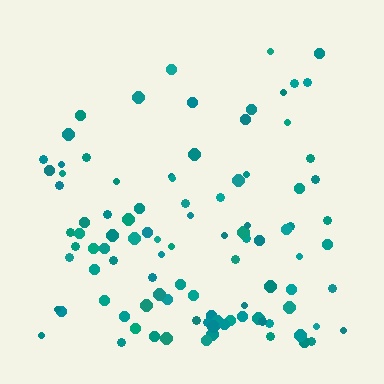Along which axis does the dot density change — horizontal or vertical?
Vertical.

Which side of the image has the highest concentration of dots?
The bottom.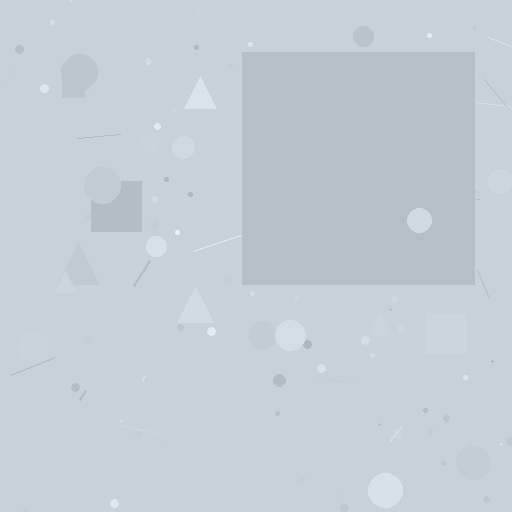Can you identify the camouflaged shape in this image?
The camouflaged shape is a square.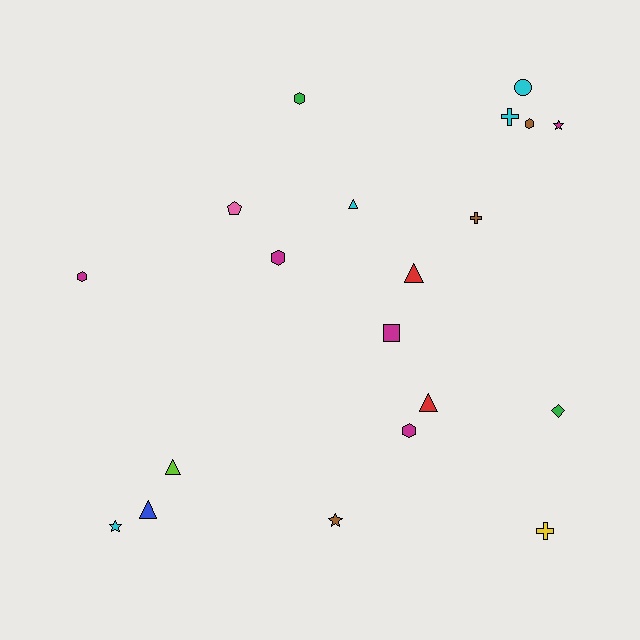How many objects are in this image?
There are 20 objects.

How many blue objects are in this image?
There is 1 blue object.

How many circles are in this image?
There is 1 circle.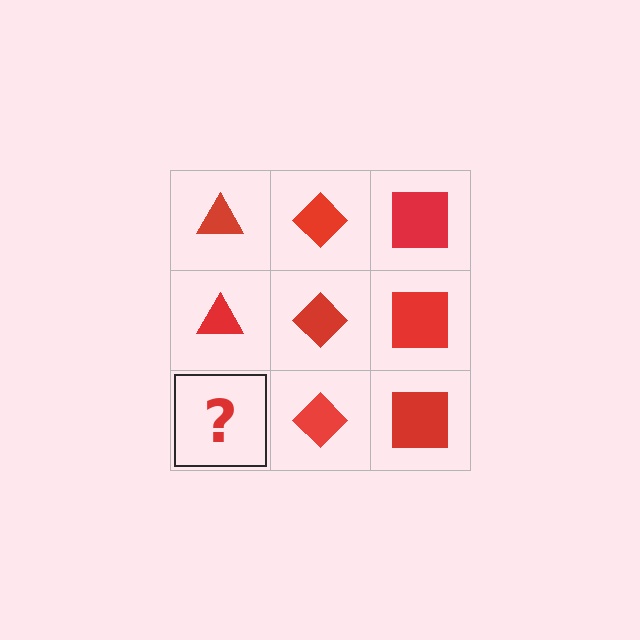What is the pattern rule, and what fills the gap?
The rule is that each column has a consistent shape. The gap should be filled with a red triangle.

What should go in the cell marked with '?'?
The missing cell should contain a red triangle.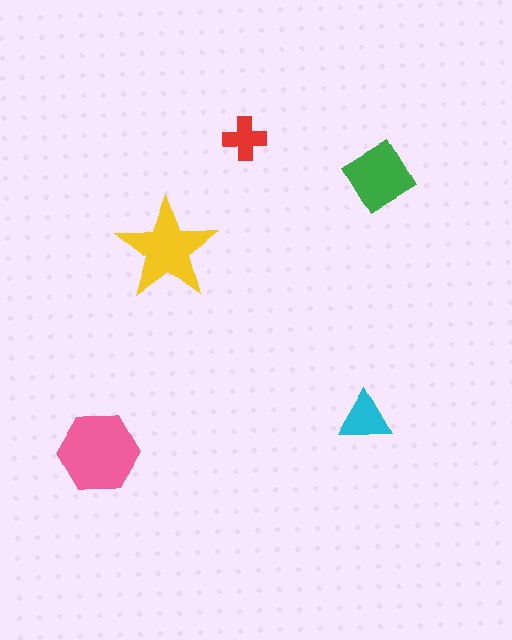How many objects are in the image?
There are 5 objects in the image.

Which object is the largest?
The pink hexagon.